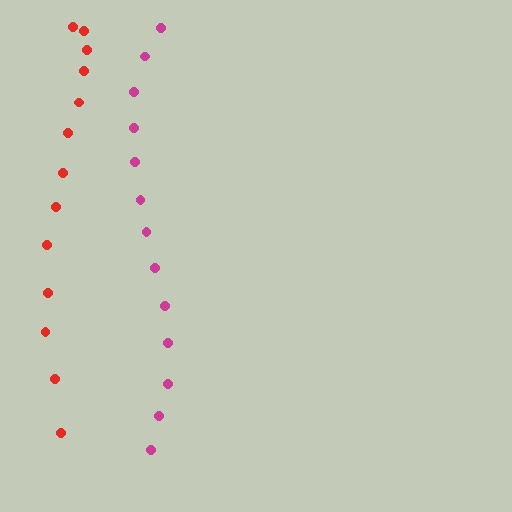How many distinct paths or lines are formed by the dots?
There are 2 distinct paths.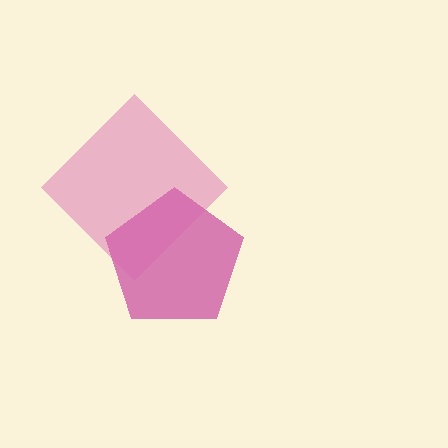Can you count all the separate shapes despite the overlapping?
Yes, there are 2 separate shapes.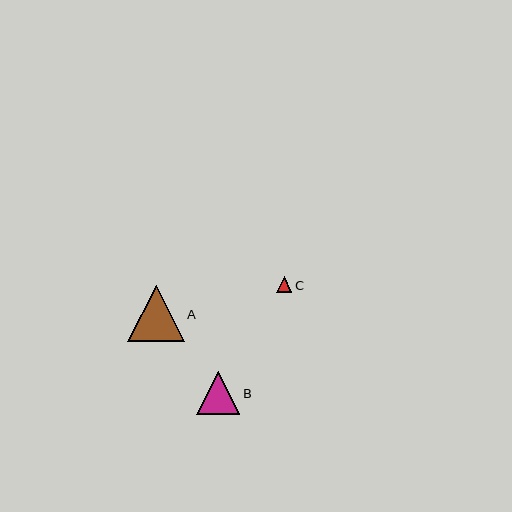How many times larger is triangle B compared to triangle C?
Triangle B is approximately 2.7 times the size of triangle C.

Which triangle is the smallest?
Triangle C is the smallest with a size of approximately 16 pixels.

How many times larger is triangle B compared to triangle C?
Triangle B is approximately 2.7 times the size of triangle C.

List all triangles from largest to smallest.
From largest to smallest: A, B, C.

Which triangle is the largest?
Triangle A is the largest with a size of approximately 56 pixels.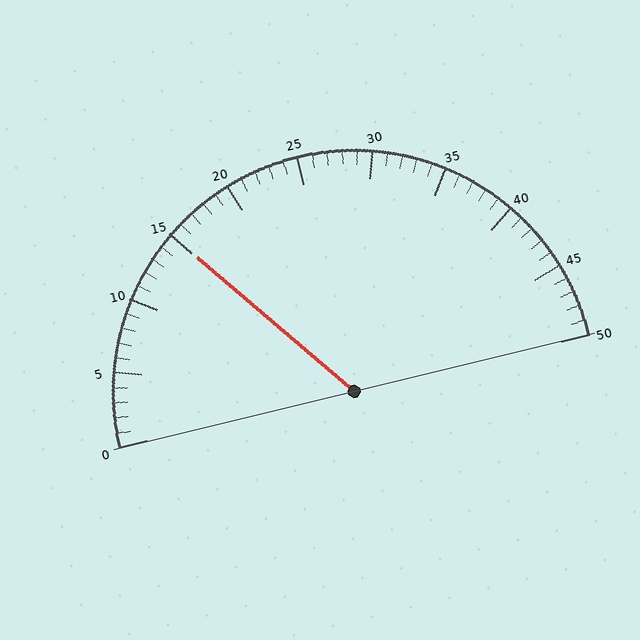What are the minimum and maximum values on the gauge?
The gauge ranges from 0 to 50.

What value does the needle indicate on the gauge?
The needle indicates approximately 15.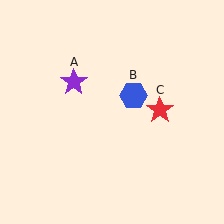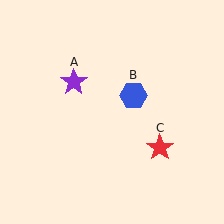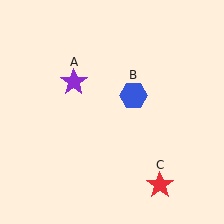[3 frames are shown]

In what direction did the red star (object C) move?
The red star (object C) moved down.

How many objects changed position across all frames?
1 object changed position: red star (object C).